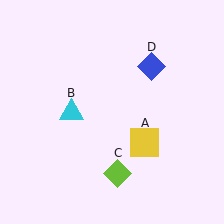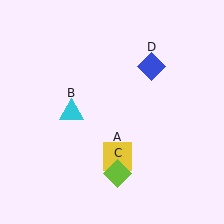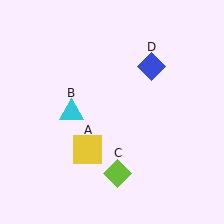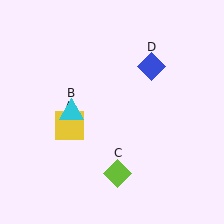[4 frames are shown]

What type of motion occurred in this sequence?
The yellow square (object A) rotated clockwise around the center of the scene.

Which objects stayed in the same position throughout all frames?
Cyan triangle (object B) and lime diamond (object C) and blue diamond (object D) remained stationary.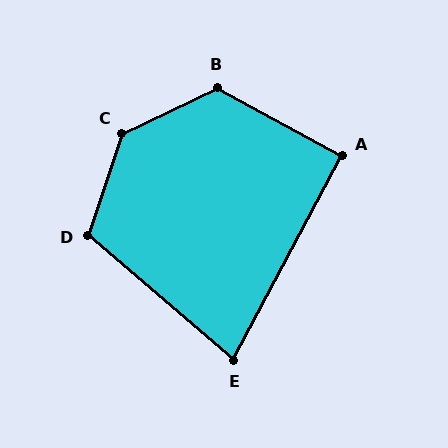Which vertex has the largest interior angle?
C, at approximately 134 degrees.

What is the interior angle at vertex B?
Approximately 126 degrees (obtuse).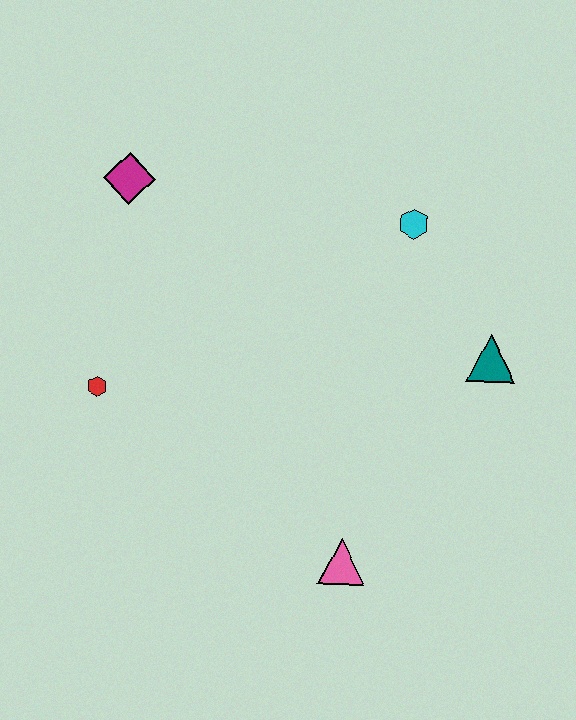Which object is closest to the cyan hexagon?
The teal triangle is closest to the cyan hexagon.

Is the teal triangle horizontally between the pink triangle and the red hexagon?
No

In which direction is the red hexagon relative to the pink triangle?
The red hexagon is to the left of the pink triangle.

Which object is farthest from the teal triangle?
The magenta diamond is farthest from the teal triangle.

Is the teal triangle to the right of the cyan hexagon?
Yes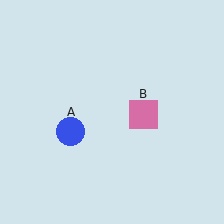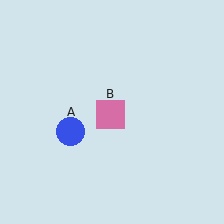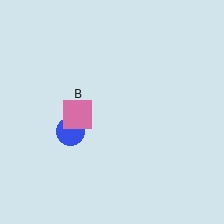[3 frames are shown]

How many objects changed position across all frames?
1 object changed position: pink square (object B).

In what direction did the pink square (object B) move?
The pink square (object B) moved left.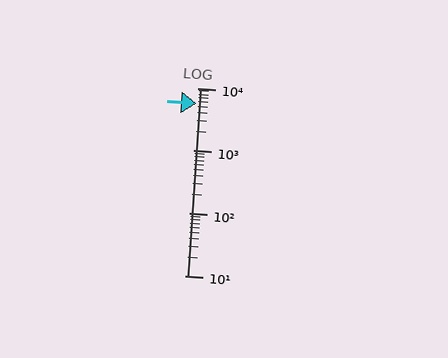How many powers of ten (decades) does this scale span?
The scale spans 3 decades, from 10 to 10000.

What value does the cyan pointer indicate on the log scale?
The pointer indicates approximately 5600.